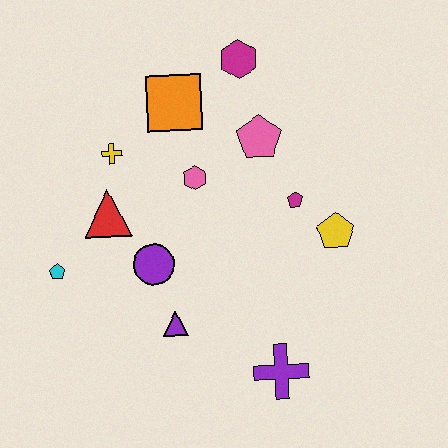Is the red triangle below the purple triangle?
No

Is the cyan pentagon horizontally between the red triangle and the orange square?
No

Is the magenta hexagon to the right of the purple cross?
No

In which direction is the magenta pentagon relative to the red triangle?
The magenta pentagon is to the right of the red triangle.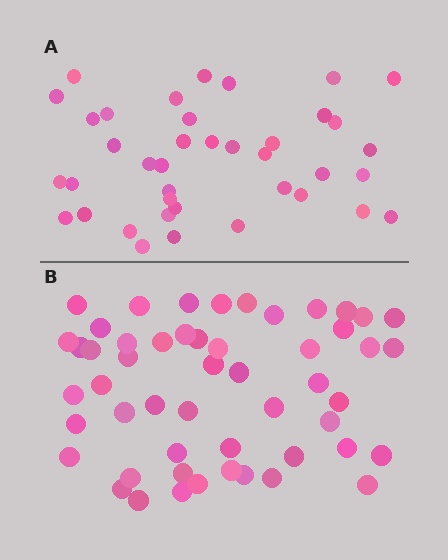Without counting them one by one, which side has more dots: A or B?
Region B (the bottom region) has more dots.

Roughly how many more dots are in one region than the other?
Region B has approximately 15 more dots than region A.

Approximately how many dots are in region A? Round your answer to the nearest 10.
About 40 dots. (The exact count is 39, which rounds to 40.)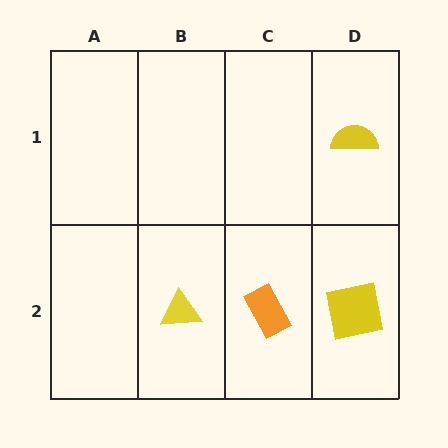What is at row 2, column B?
A yellow triangle.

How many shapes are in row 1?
1 shape.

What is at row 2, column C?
An orange rectangle.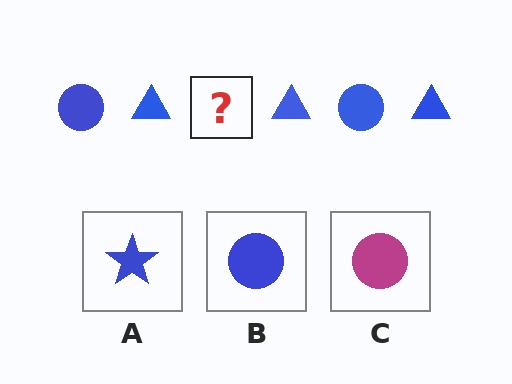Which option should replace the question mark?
Option B.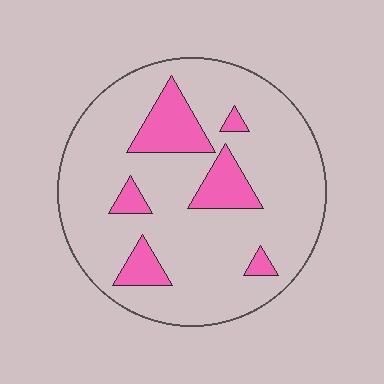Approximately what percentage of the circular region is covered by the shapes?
Approximately 15%.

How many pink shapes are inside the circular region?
6.